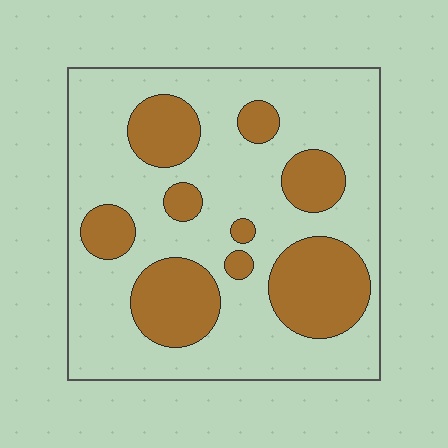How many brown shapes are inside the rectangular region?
9.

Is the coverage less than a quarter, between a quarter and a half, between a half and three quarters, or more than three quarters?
Between a quarter and a half.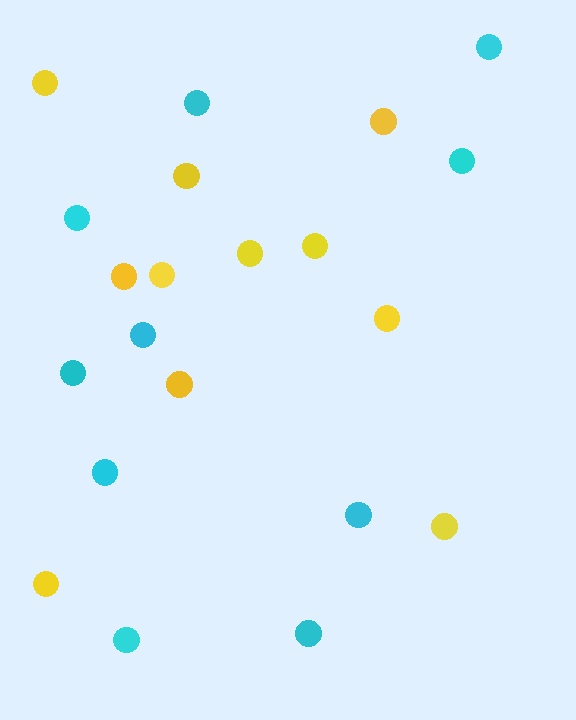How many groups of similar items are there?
There are 2 groups: one group of cyan circles (10) and one group of yellow circles (11).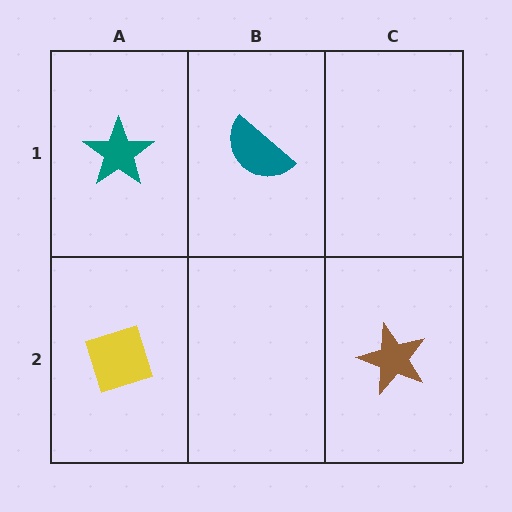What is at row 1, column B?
A teal semicircle.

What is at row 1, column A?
A teal star.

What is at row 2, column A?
A yellow diamond.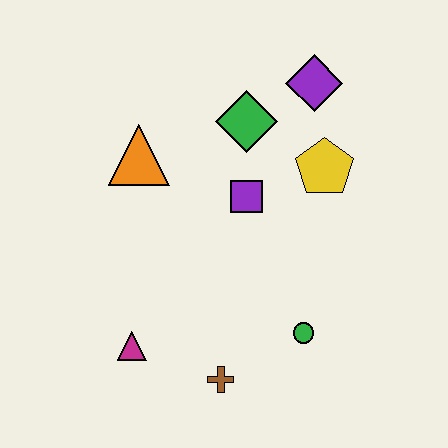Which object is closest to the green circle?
The brown cross is closest to the green circle.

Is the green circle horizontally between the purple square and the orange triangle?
No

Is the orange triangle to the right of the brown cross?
No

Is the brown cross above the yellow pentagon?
No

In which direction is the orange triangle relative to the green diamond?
The orange triangle is to the left of the green diamond.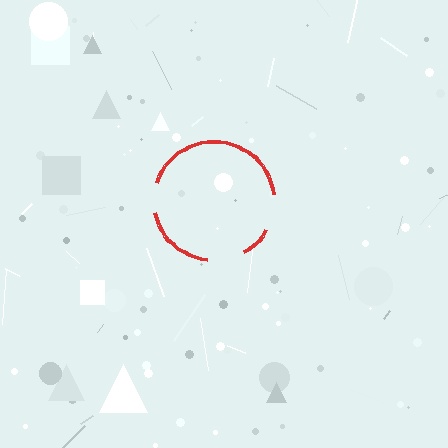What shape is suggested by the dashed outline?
The dashed outline suggests a circle.